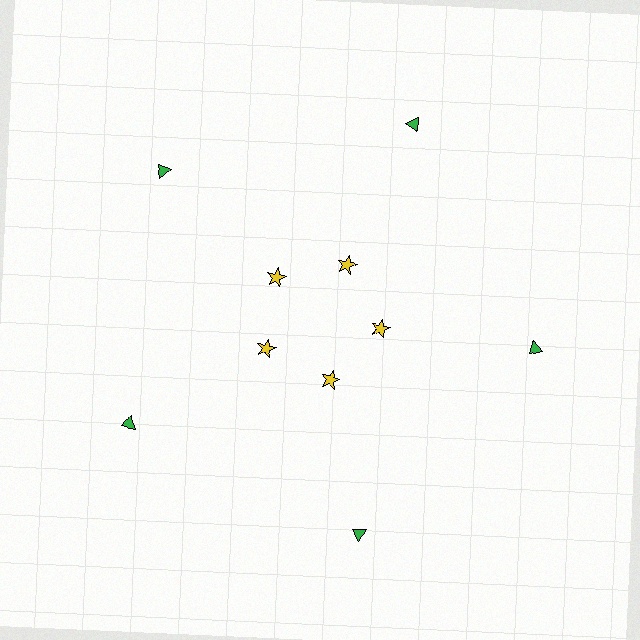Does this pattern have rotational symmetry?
Yes, this pattern has 5-fold rotational symmetry. It looks the same after rotating 72 degrees around the center.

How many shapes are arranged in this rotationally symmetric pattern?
There are 10 shapes, arranged in 5 groups of 2.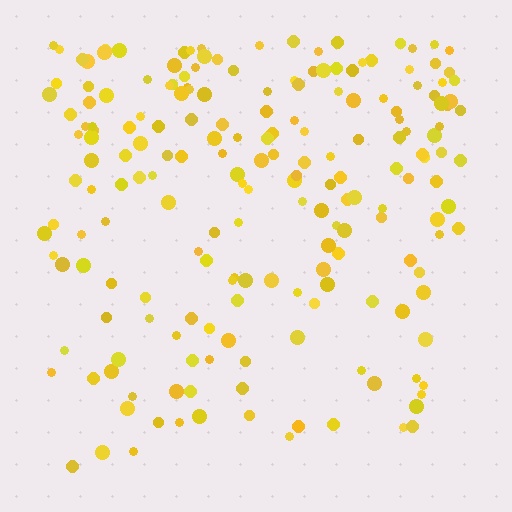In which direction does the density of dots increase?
From bottom to top, with the top side densest.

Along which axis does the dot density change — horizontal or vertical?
Vertical.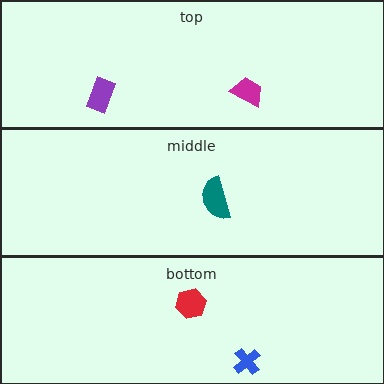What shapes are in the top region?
The purple rectangle, the magenta trapezoid.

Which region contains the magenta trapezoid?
The top region.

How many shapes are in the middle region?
1.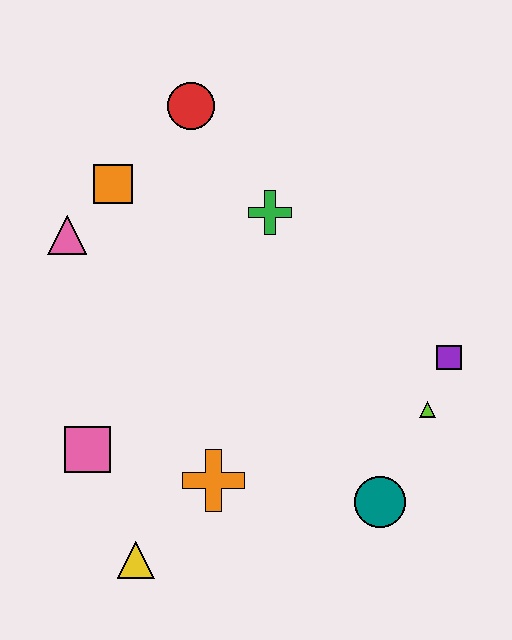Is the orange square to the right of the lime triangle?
No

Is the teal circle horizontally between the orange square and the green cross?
No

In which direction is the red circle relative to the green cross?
The red circle is above the green cross.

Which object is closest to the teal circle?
The lime triangle is closest to the teal circle.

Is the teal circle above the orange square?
No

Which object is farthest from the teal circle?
The red circle is farthest from the teal circle.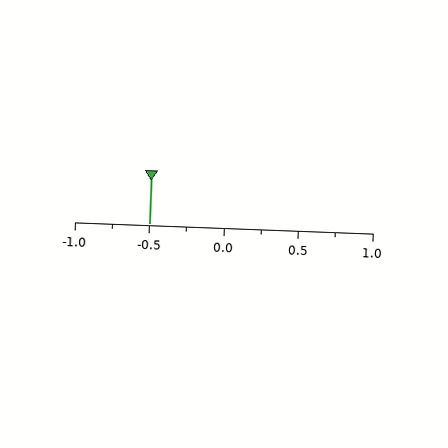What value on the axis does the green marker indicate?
The marker indicates approximately -0.5.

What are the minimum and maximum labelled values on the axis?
The axis runs from -1.0 to 1.0.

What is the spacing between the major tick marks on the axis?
The major ticks are spaced 0.5 apart.